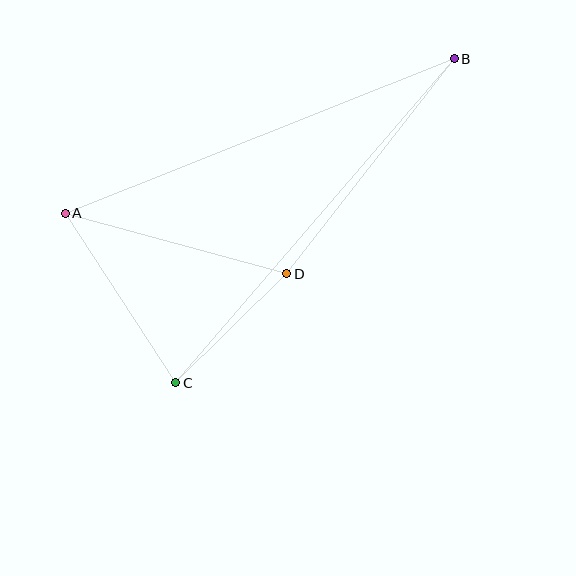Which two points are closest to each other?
Points C and D are closest to each other.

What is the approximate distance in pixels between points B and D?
The distance between B and D is approximately 273 pixels.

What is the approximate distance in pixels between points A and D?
The distance between A and D is approximately 230 pixels.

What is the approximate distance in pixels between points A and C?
The distance between A and C is approximately 202 pixels.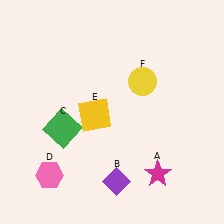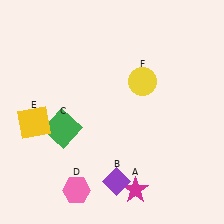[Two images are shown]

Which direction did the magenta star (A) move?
The magenta star (A) moved left.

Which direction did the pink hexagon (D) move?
The pink hexagon (D) moved right.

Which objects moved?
The objects that moved are: the magenta star (A), the pink hexagon (D), the yellow square (E).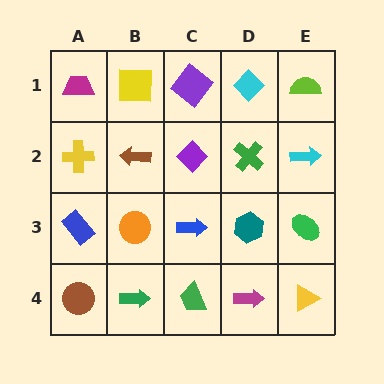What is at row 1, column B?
A yellow square.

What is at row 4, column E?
A yellow triangle.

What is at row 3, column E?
A green ellipse.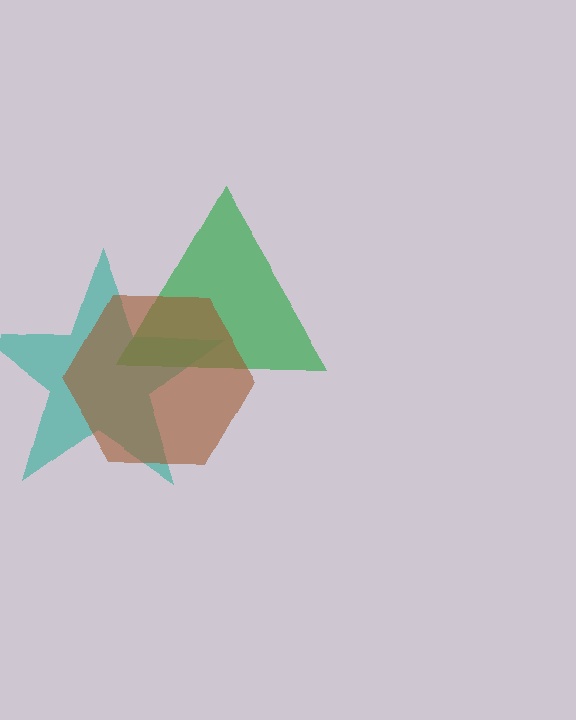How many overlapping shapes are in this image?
There are 3 overlapping shapes in the image.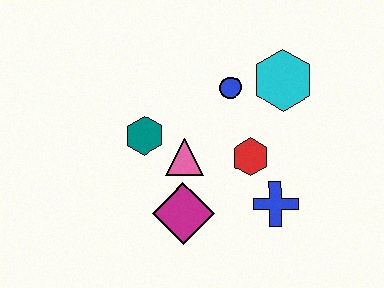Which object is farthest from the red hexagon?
The teal hexagon is farthest from the red hexagon.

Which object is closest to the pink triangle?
The teal hexagon is closest to the pink triangle.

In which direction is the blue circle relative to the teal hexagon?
The blue circle is to the right of the teal hexagon.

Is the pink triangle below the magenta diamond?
No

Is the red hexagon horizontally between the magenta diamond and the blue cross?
Yes